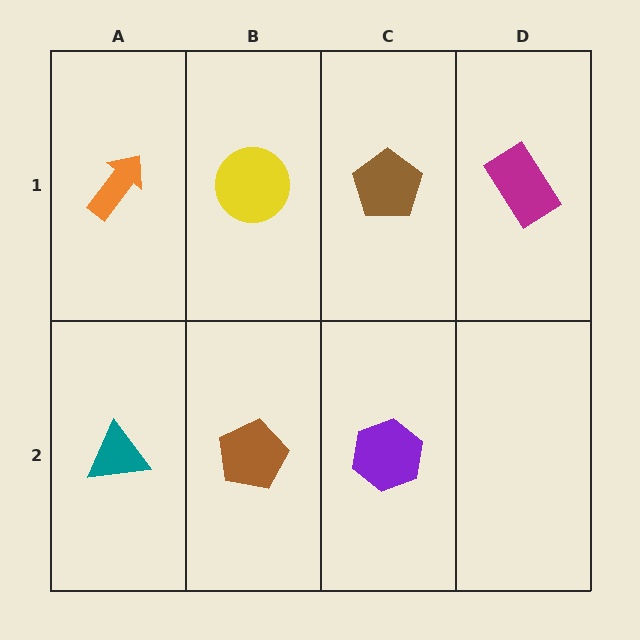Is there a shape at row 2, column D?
No, that cell is empty.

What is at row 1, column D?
A magenta rectangle.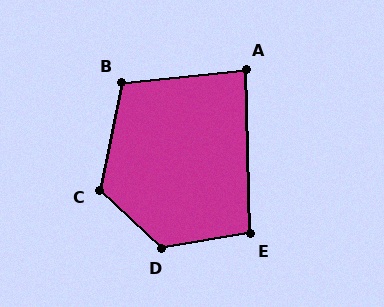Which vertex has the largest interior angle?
D, at approximately 128 degrees.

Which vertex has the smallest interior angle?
A, at approximately 86 degrees.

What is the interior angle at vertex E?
Approximately 98 degrees (obtuse).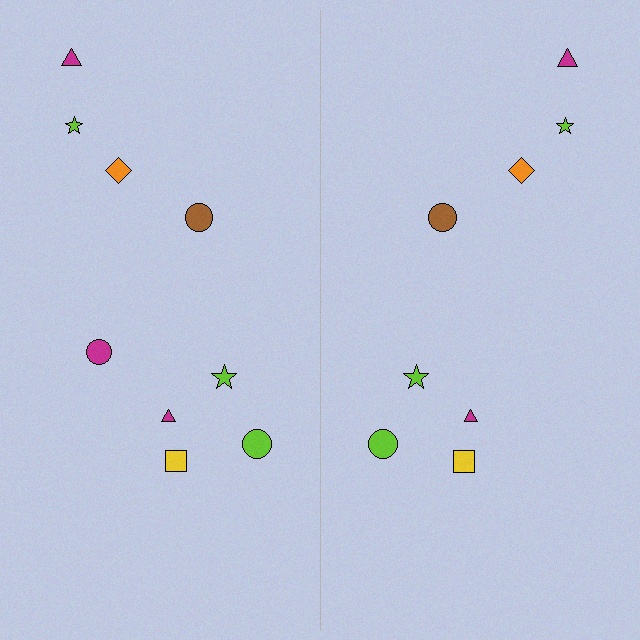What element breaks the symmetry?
A magenta circle is missing from the right side.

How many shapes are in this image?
There are 17 shapes in this image.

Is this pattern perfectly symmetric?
No, the pattern is not perfectly symmetric. A magenta circle is missing from the right side.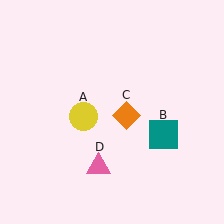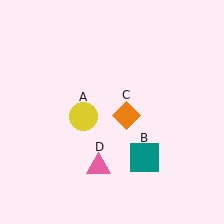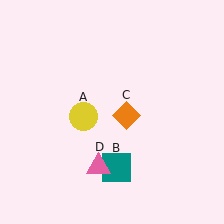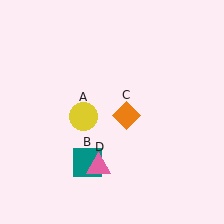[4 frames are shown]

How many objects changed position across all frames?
1 object changed position: teal square (object B).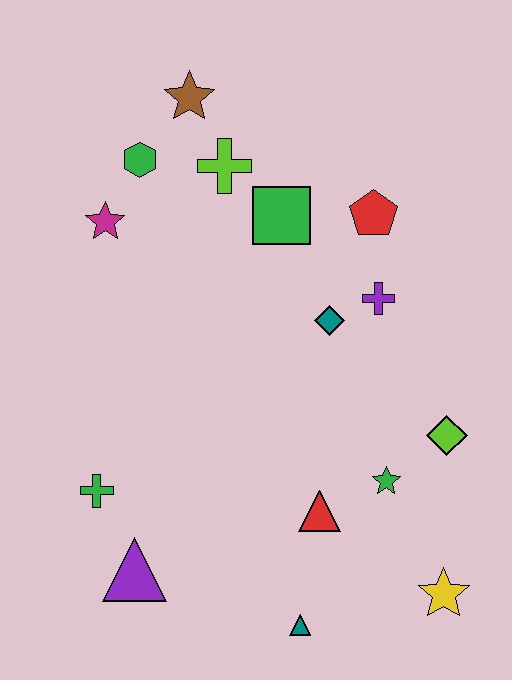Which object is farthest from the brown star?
The yellow star is farthest from the brown star.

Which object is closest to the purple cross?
The teal diamond is closest to the purple cross.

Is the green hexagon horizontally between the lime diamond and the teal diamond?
No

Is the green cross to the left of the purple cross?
Yes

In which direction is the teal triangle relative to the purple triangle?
The teal triangle is to the right of the purple triangle.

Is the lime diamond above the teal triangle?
Yes